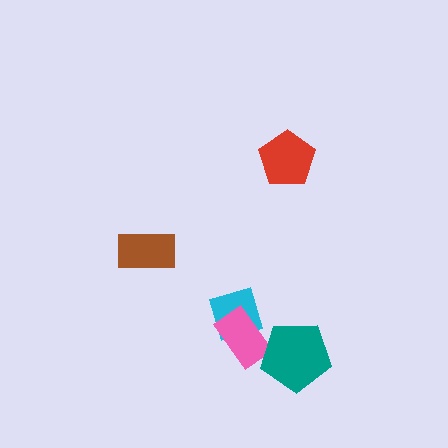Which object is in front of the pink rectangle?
The teal pentagon is in front of the pink rectangle.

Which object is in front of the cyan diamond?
The pink rectangle is in front of the cyan diamond.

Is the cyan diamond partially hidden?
Yes, it is partially covered by another shape.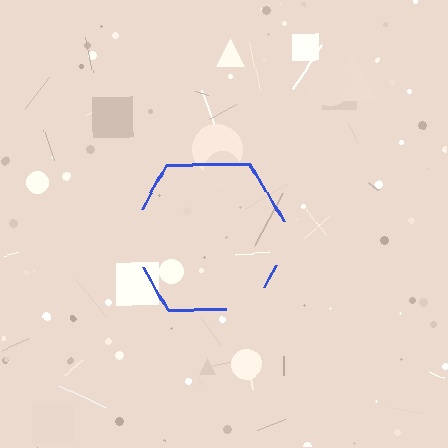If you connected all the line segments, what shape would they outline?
They would outline a hexagon.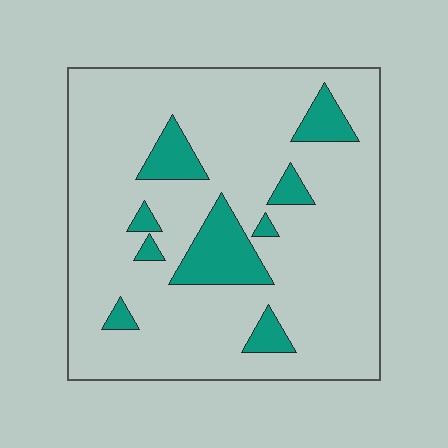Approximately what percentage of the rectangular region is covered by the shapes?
Approximately 15%.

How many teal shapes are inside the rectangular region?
9.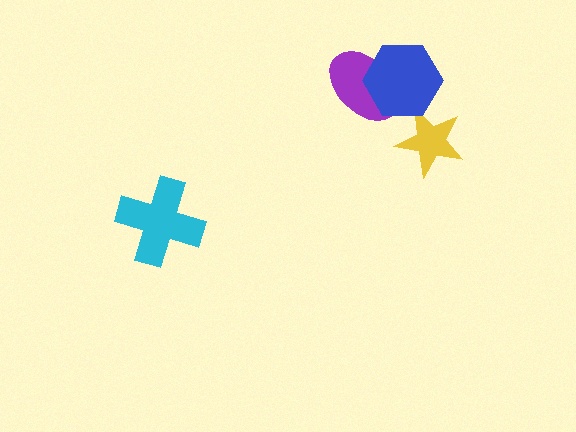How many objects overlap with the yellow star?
1 object overlaps with the yellow star.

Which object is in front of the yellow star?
The blue hexagon is in front of the yellow star.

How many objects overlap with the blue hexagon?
2 objects overlap with the blue hexagon.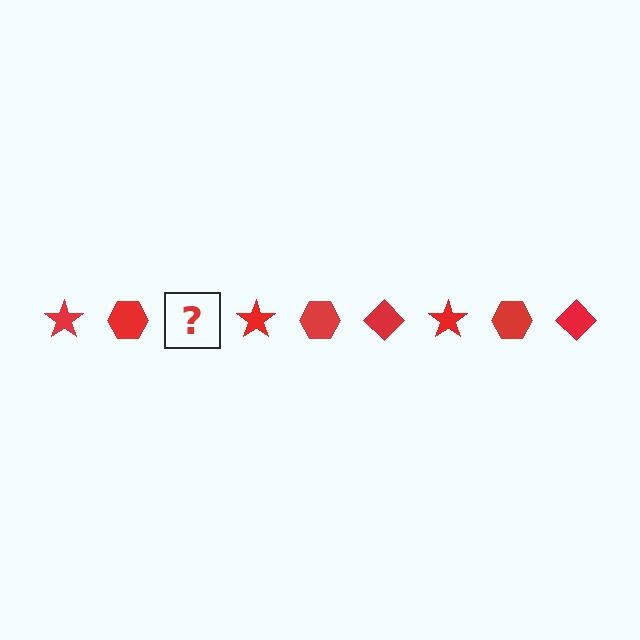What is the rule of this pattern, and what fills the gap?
The rule is that the pattern cycles through star, hexagon, diamond shapes in red. The gap should be filled with a red diamond.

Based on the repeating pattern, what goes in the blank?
The blank should be a red diamond.